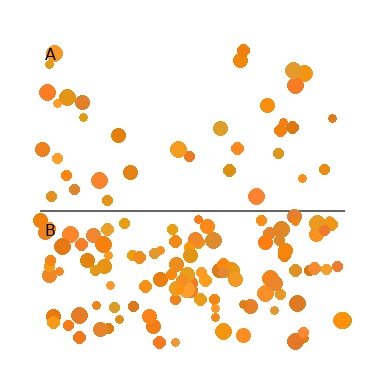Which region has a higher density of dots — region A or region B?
B (the bottom).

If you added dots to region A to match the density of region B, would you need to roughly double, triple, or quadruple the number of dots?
Approximately quadruple.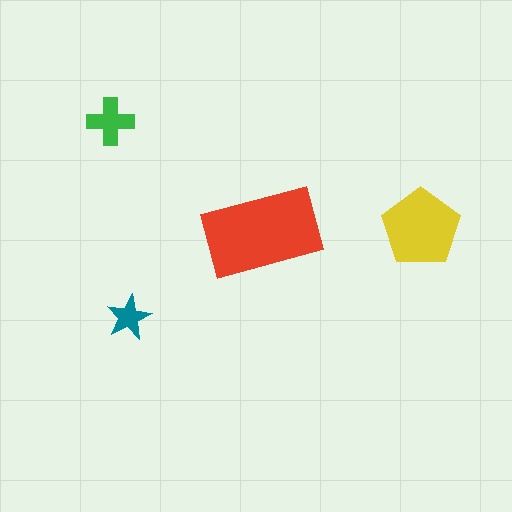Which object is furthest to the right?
The yellow pentagon is rightmost.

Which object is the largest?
The red rectangle.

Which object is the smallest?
The teal star.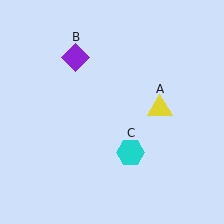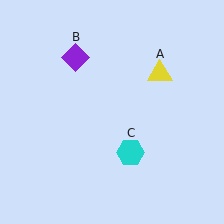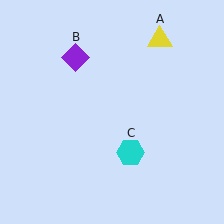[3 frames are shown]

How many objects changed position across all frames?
1 object changed position: yellow triangle (object A).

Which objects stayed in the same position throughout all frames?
Purple diamond (object B) and cyan hexagon (object C) remained stationary.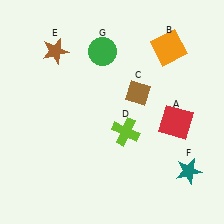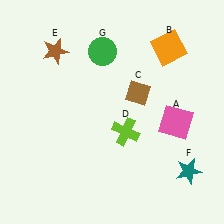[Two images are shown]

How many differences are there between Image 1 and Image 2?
There is 1 difference between the two images.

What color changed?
The square (A) changed from red in Image 1 to pink in Image 2.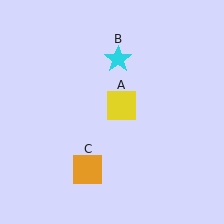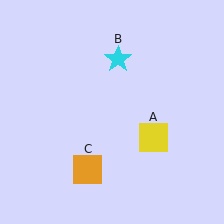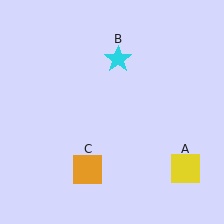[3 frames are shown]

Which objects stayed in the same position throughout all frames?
Cyan star (object B) and orange square (object C) remained stationary.